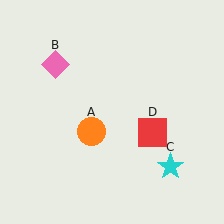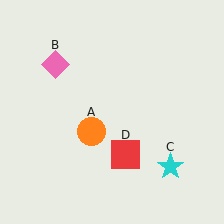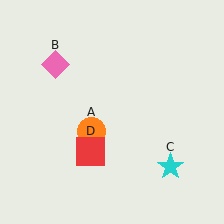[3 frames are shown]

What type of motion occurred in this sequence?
The red square (object D) rotated clockwise around the center of the scene.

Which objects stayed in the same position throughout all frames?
Orange circle (object A) and pink diamond (object B) and cyan star (object C) remained stationary.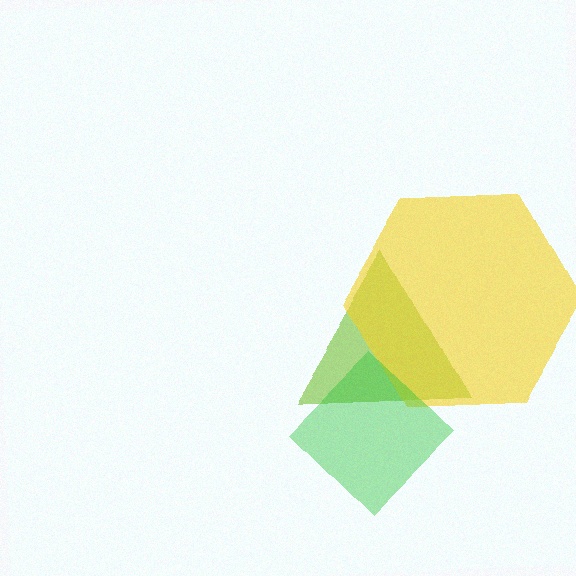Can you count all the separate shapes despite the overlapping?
Yes, there are 3 separate shapes.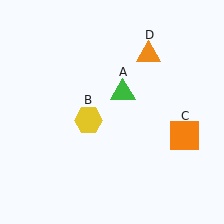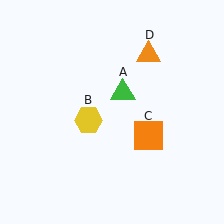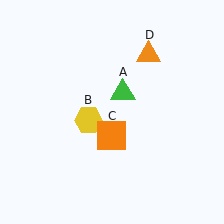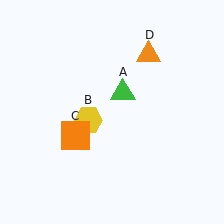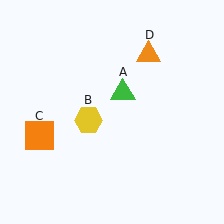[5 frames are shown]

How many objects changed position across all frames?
1 object changed position: orange square (object C).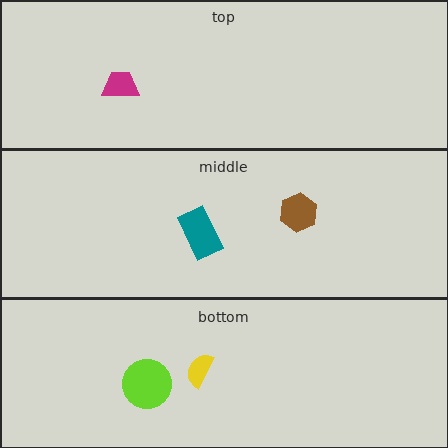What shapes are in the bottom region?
The yellow semicircle, the lime circle.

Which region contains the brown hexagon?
The middle region.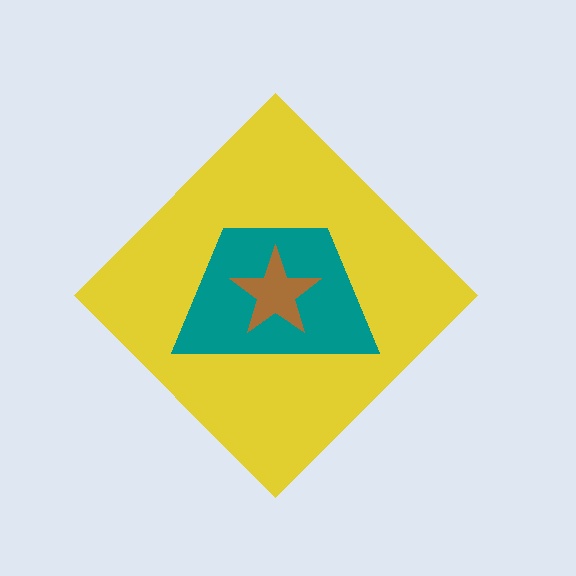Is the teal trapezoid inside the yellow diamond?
Yes.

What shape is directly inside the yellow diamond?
The teal trapezoid.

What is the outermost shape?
The yellow diamond.